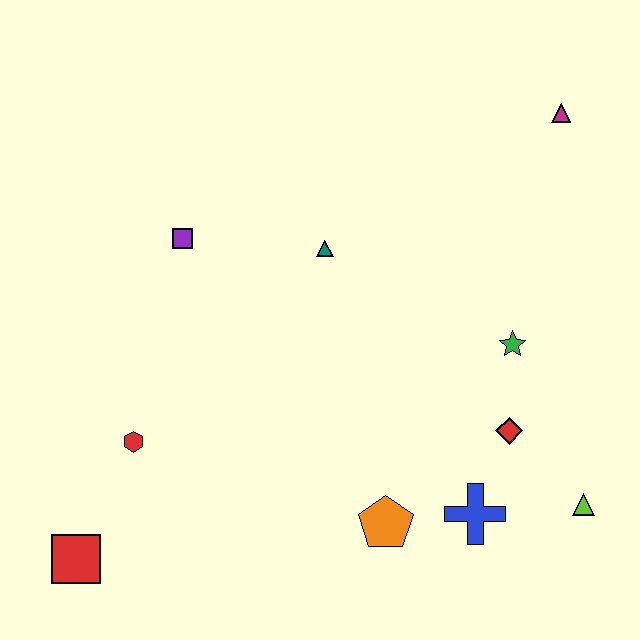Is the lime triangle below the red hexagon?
Yes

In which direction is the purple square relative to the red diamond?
The purple square is to the left of the red diamond.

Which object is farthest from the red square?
The magenta triangle is farthest from the red square.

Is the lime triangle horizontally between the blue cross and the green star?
No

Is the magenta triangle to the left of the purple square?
No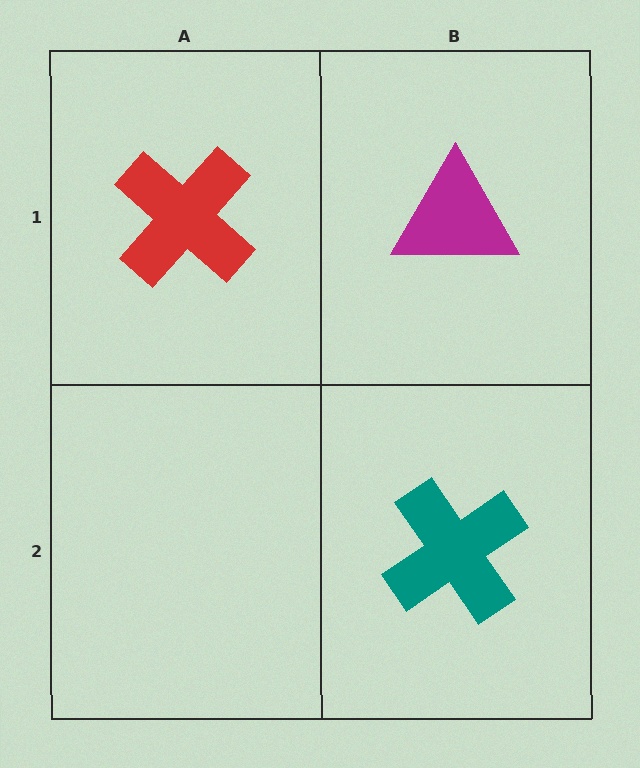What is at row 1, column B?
A magenta triangle.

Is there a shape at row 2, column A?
No, that cell is empty.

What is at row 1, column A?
A red cross.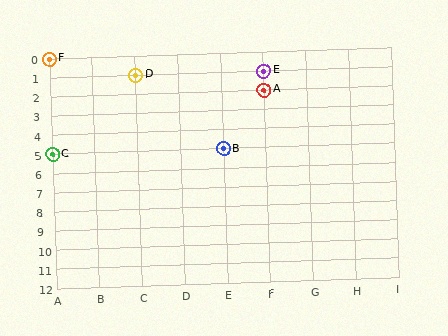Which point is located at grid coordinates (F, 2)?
Point A is at (F, 2).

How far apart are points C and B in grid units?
Points C and B are 4 columns apart.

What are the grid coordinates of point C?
Point C is at grid coordinates (A, 5).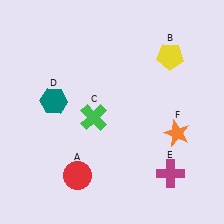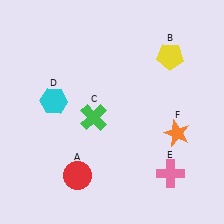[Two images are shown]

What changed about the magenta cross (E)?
In Image 1, E is magenta. In Image 2, it changed to pink.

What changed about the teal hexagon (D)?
In Image 1, D is teal. In Image 2, it changed to cyan.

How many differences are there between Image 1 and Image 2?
There are 2 differences between the two images.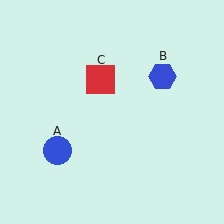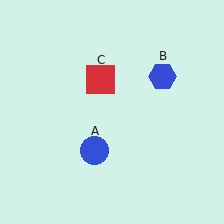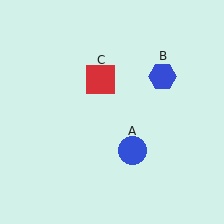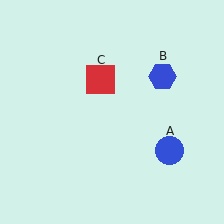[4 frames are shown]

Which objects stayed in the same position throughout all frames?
Blue hexagon (object B) and red square (object C) remained stationary.